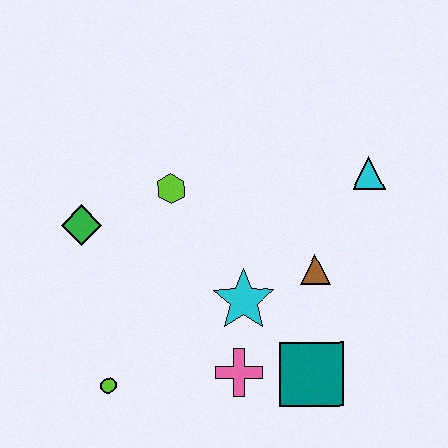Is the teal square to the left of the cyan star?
No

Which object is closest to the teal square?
The pink cross is closest to the teal square.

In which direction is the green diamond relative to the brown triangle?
The green diamond is to the left of the brown triangle.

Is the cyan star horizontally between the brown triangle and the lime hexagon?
Yes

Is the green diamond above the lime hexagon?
No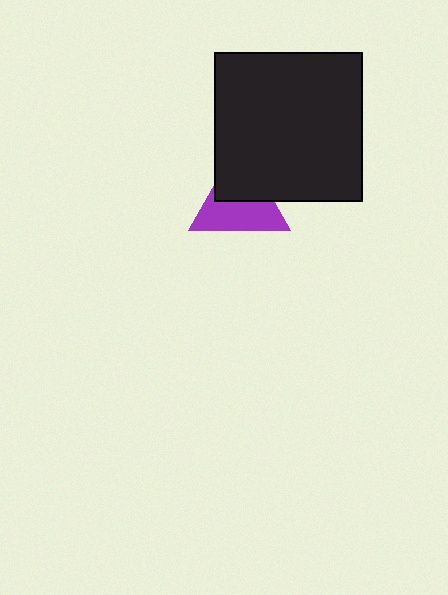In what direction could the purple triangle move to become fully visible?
The purple triangle could move down. That would shift it out from behind the black square entirely.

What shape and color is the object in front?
The object in front is a black square.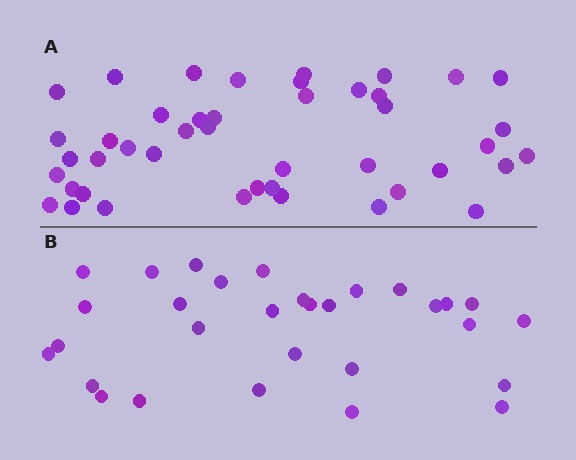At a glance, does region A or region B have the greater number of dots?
Region A (the top region) has more dots.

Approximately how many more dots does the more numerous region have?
Region A has approximately 15 more dots than region B.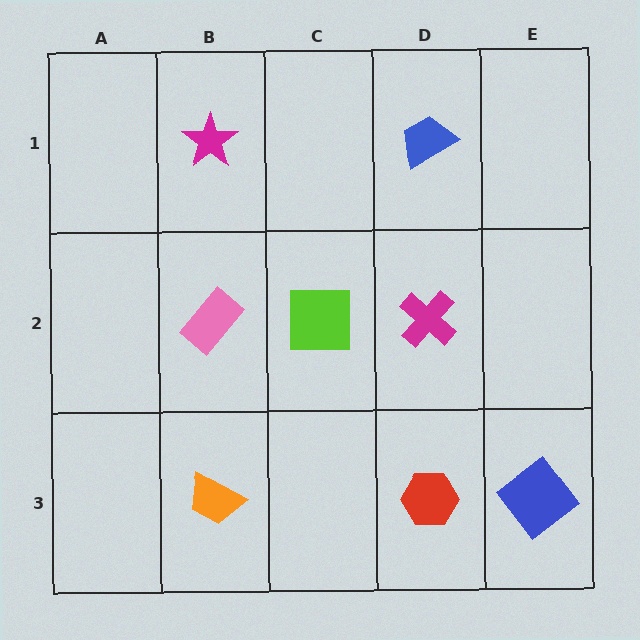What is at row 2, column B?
A pink rectangle.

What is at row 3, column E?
A blue diamond.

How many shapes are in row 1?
2 shapes.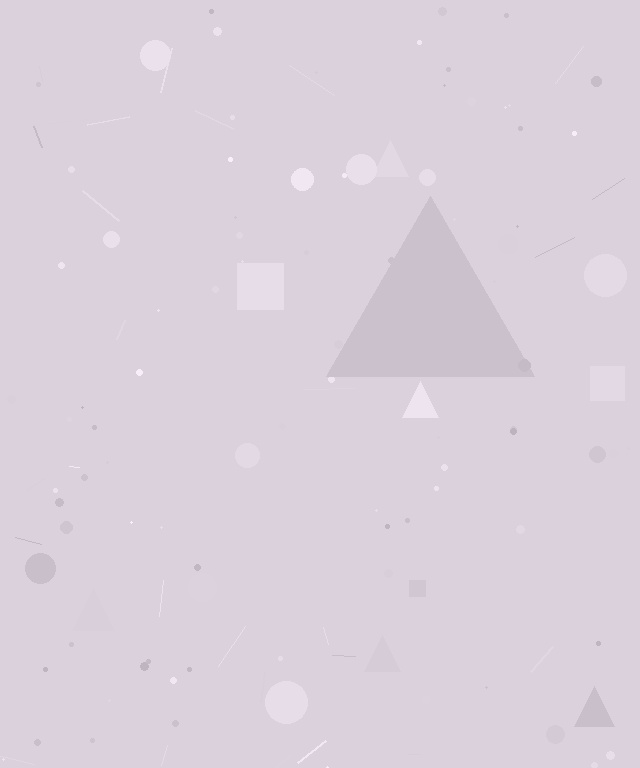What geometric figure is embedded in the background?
A triangle is embedded in the background.